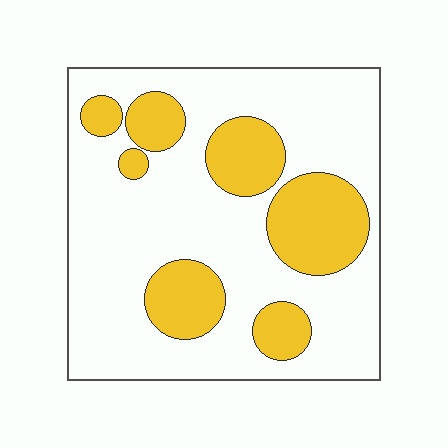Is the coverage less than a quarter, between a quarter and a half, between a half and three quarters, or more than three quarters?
Between a quarter and a half.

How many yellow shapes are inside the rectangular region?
7.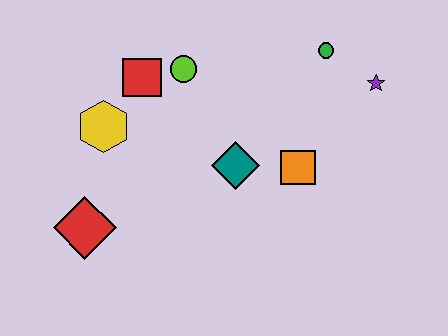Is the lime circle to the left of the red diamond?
No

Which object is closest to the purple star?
The green circle is closest to the purple star.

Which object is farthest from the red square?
The purple star is farthest from the red square.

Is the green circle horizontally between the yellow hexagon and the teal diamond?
No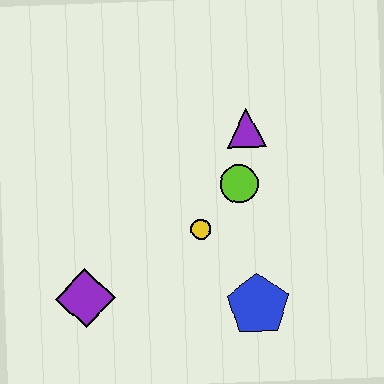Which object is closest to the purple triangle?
The lime circle is closest to the purple triangle.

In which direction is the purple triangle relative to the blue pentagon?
The purple triangle is above the blue pentagon.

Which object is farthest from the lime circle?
The purple diamond is farthest from the lime circle.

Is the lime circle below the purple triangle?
Yes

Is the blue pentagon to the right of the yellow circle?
Yes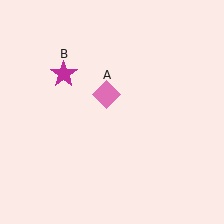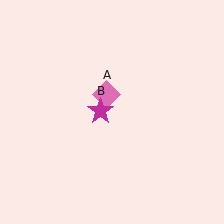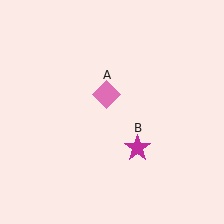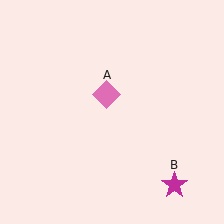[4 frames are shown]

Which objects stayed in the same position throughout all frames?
Pink diamond (object A) remained stationary.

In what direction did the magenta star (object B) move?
The magenta star (object B) moved down and to the right.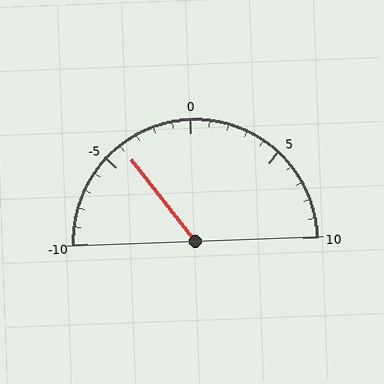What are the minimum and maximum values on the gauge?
The gauge ranges from -10 to 10.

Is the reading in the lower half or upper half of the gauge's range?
The reading is in the lower half of the range (-10 to 10).